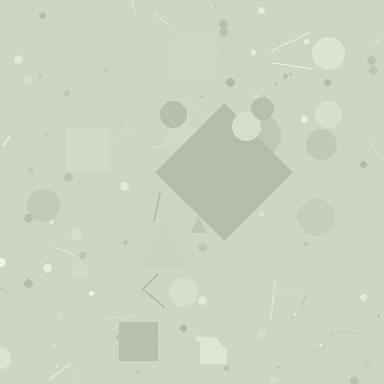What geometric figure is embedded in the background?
A diamond is embedded in the background.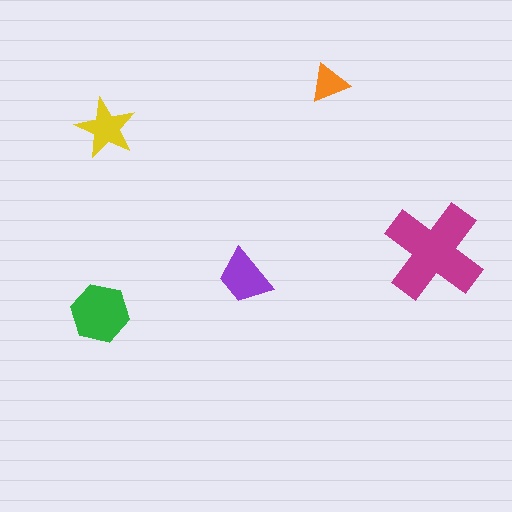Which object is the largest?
The magenta cross.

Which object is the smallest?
The orange triangle.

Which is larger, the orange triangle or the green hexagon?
The green hexagon.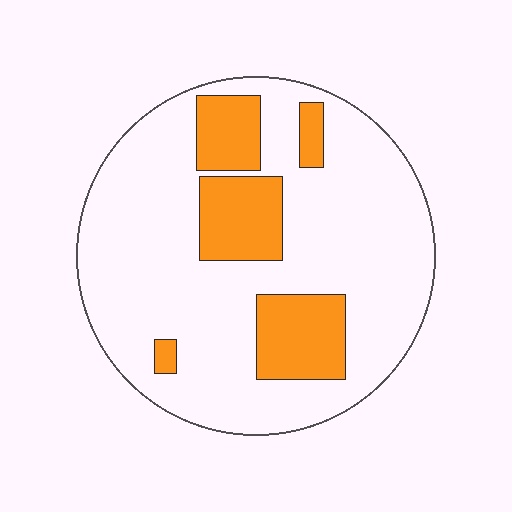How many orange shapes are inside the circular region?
5.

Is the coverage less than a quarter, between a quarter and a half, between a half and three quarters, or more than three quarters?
Less than a quarter.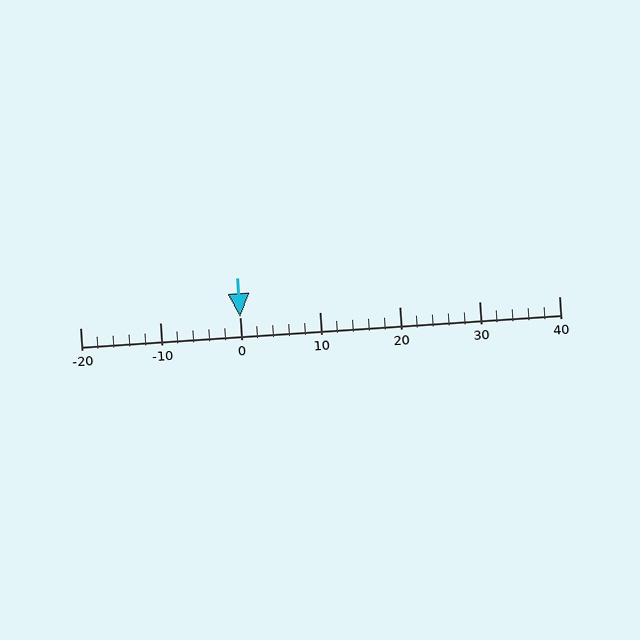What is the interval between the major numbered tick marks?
The major tick marks are spaced 10 units apart.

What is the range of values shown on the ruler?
The ruler shows values from -20 to 40.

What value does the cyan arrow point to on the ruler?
The cyan arrow points to approximately 0.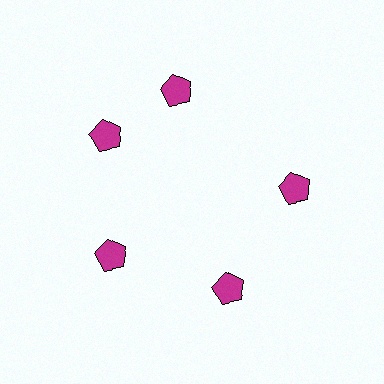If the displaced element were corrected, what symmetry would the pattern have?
It would have 5-fold rotational symmetry — the pattern would map onto itself every 72 degrees.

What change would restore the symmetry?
The symmetry would be restored by rotating it back into even spacing with its neighbors so that all 5 pentagons sit at equal angles and equal distance from the center.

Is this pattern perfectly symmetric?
No. The 5 magenta pentagons are arranged in a ring, but one element near the 1 o'clock position is rotated out of alignment along the ring, breaking the 5-fold rotational symmetry.